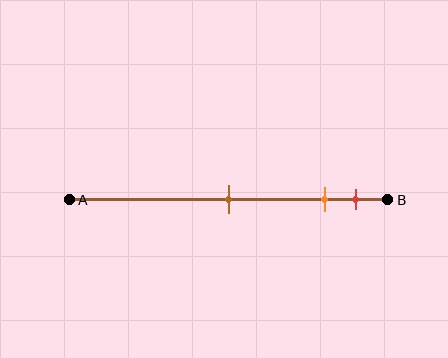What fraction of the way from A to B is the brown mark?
The brown mark is approximately 50% (0.5) of the way from A to B.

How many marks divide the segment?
There are 3 marks dividing the segment.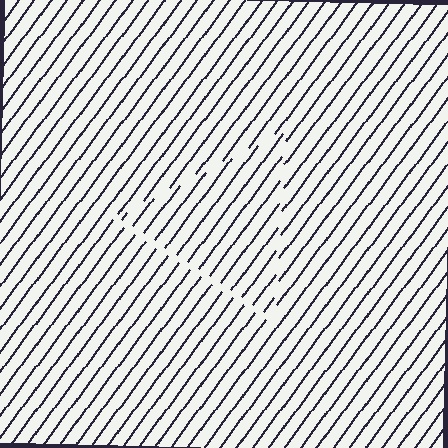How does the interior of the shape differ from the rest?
The interior of the shape contains the same grating, shifted by half a period — the contour is defined by the phase discontinuity where line-ends from the inner and outer gratings abut.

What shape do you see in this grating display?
An illusory triangle. The interior of the shape contains the same grating, shifted by half a period — the contour is defined by the phase discontinuity where line-ends from the inner and outer gratings abut.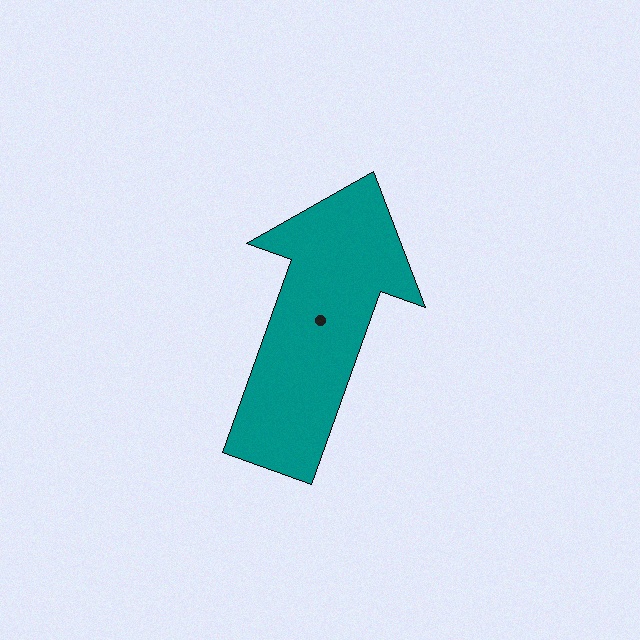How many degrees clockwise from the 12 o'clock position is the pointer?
Approximately 20 degrees.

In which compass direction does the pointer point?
North.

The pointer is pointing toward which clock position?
Roughly 1 o'clock.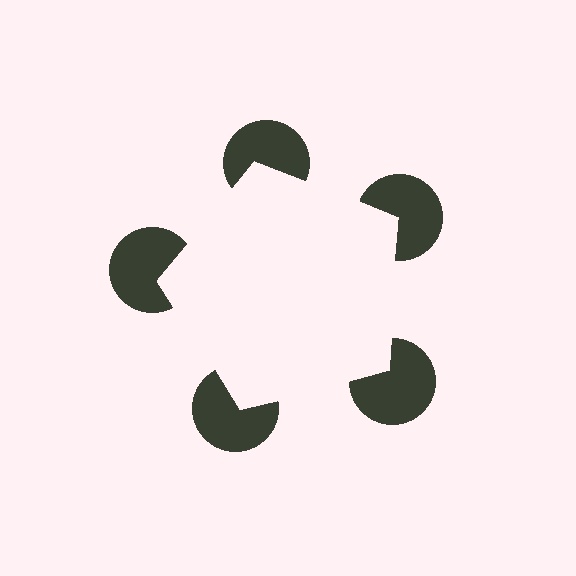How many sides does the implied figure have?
5 sides.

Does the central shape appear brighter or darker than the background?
It typically appears slightly brighter than the background, even though no actual brightness change is drawn.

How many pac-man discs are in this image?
There are 5 — one at each vertex of the illusory pentagon.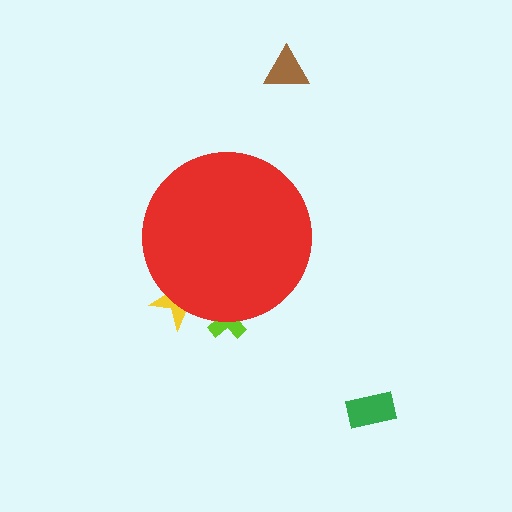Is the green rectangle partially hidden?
No, the green rectangle is fully visible.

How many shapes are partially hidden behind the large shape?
2 shapes are partially hidden.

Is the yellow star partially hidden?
Yes, the yellow star is partially hidden behind the red circle.